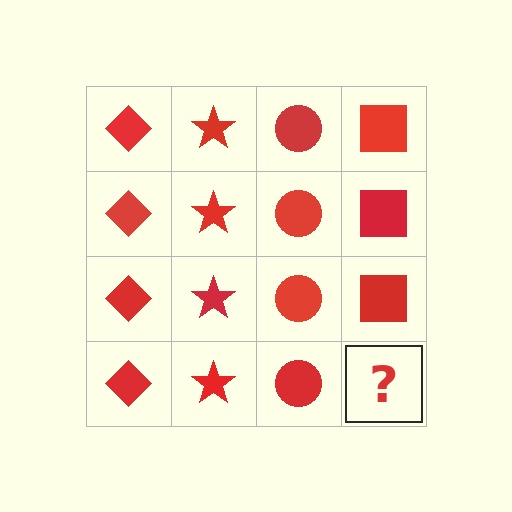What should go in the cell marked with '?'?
The missing cell should contain a red square.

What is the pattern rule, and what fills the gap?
The rule is that each column has a consistent shape. The gap should be filled with a red square.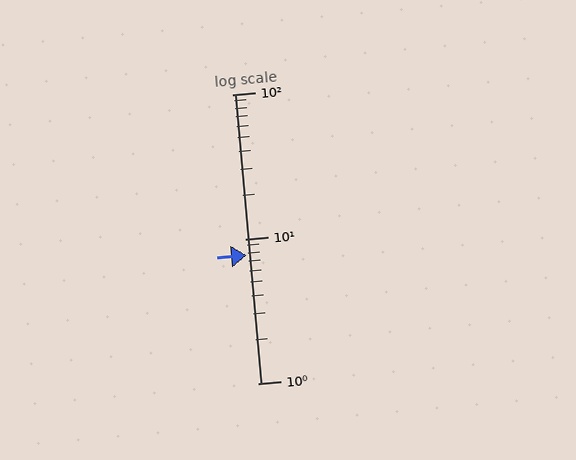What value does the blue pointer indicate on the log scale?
The pointer indicates approximately 7.7.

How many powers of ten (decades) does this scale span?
The scale spans 2 decades, from 1 to 100.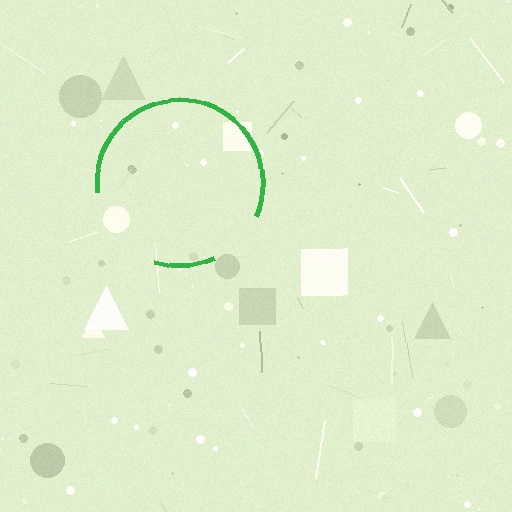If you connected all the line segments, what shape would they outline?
They would outline a circle.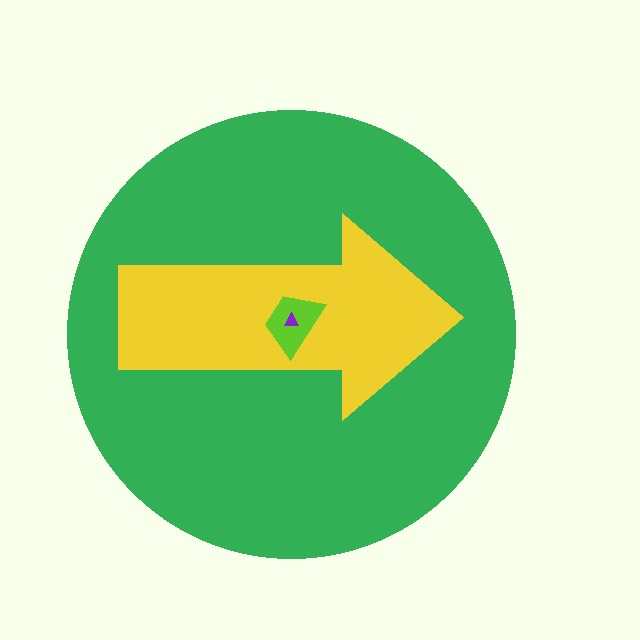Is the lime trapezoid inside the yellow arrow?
Yes.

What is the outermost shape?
The green circle.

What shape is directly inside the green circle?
The yellow arrow.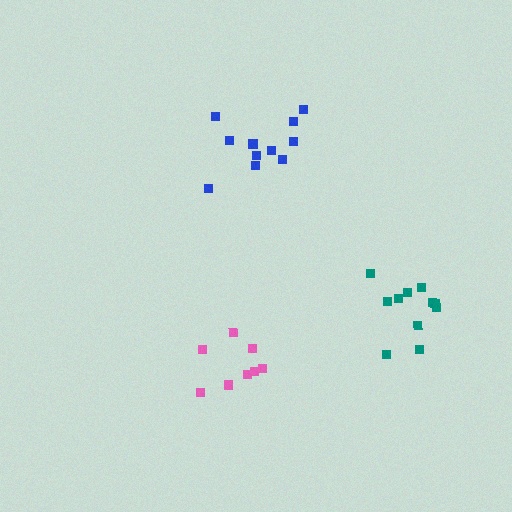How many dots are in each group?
Group 1: 11 dots, Group 2: 8 dots, Group 3: 11 dots (30 total).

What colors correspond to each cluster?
The clusters are colored: blue, pink, teal.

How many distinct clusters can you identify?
There are 3 distinct clusters.